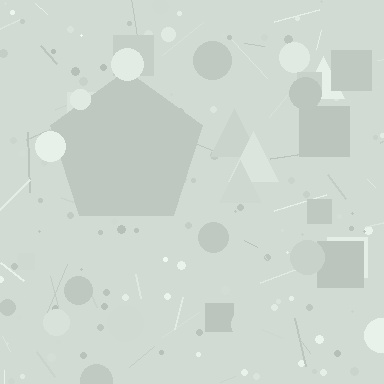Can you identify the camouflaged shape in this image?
The camouflaged shape is a pentagon.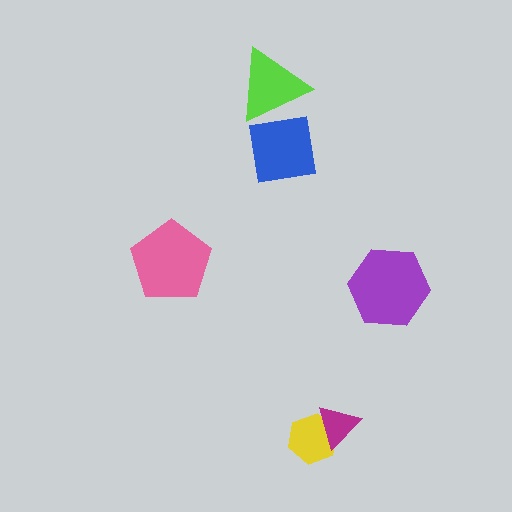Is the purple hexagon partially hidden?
No, no other shape covers it.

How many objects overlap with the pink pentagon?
0 objects overlap with the pink pentagon.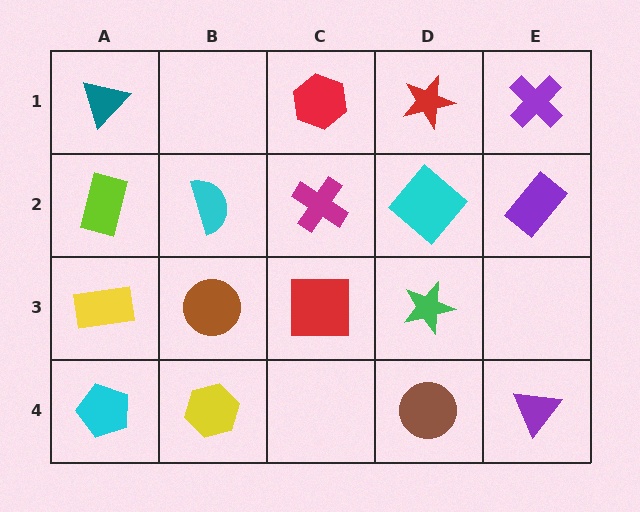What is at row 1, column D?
A red star.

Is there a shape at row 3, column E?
No, that cell is empty.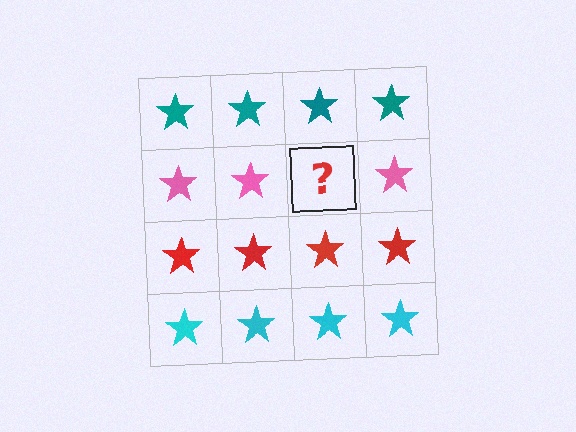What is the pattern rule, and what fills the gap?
The rule is that each row has a consistent color. The gap should be filled with a pink star.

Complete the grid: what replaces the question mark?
The question mark should be replaced with a pink star.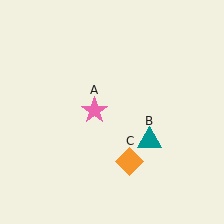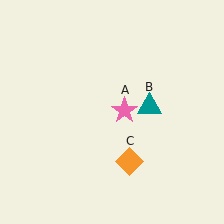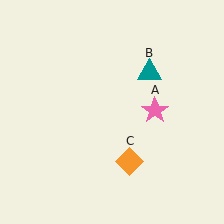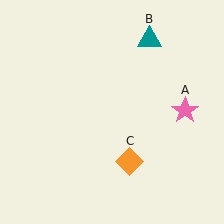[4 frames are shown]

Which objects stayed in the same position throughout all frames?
Orange diamond (object C) remained stationary.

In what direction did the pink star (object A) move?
The pink star (object A) moved right.